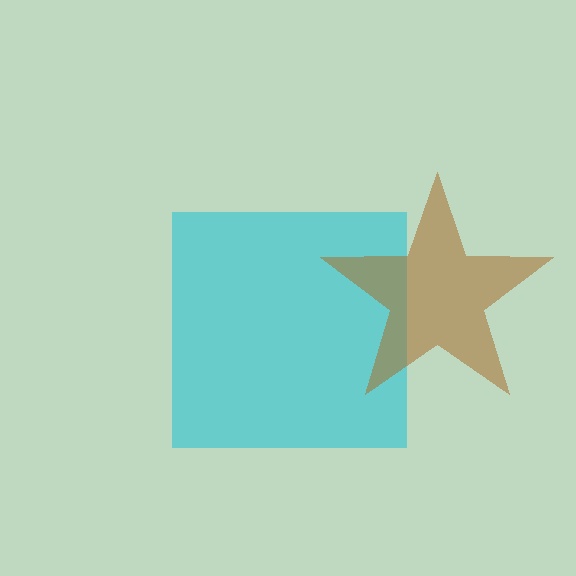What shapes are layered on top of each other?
The layered shapes are: a cyan square, a brown star.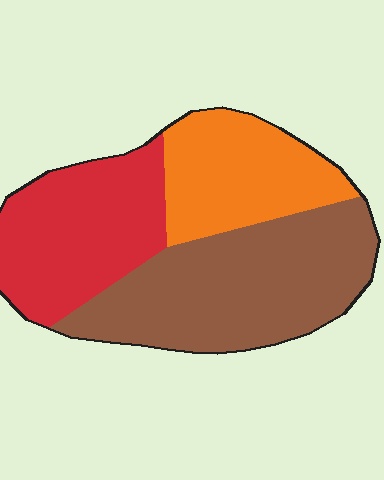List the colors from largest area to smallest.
From largest to smallest: brown, red, orange.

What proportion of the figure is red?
Red covers 31% of the figure.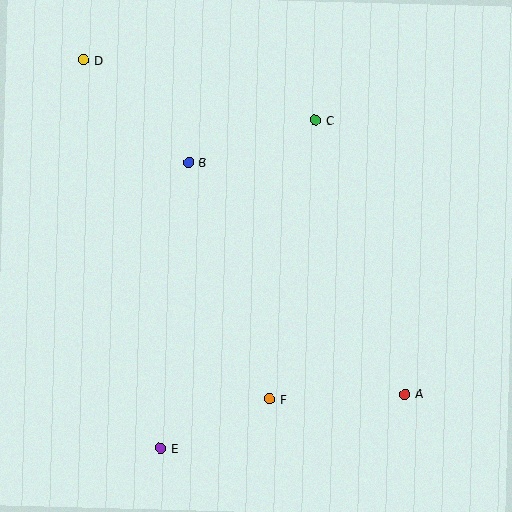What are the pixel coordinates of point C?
Point C is at (316, 120).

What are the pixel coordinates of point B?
Point B is at (189, 162).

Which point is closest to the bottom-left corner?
Point E is closest to the bottom-left corner.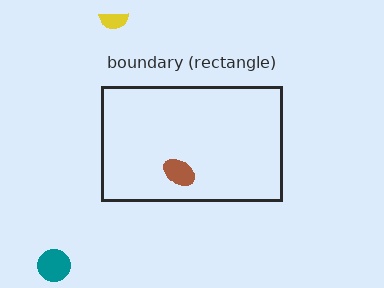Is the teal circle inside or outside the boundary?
Outside.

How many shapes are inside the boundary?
1 inside, 2 outside.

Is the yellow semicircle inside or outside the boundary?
Outside.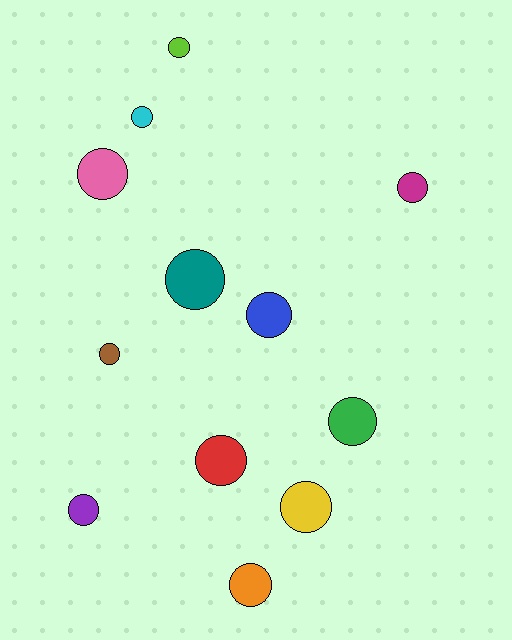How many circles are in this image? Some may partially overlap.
There are 12 circles.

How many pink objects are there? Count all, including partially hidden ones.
There is 1 pink object.